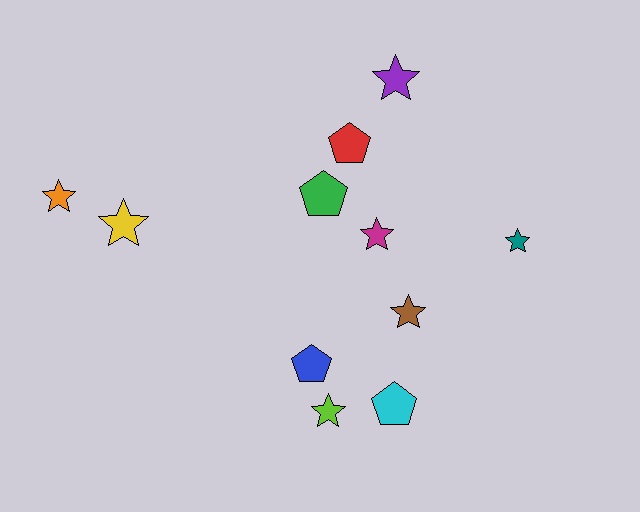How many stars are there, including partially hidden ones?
There are 7 stars.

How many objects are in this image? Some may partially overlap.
There are 11 objects.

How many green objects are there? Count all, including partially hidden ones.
There is 1 green object.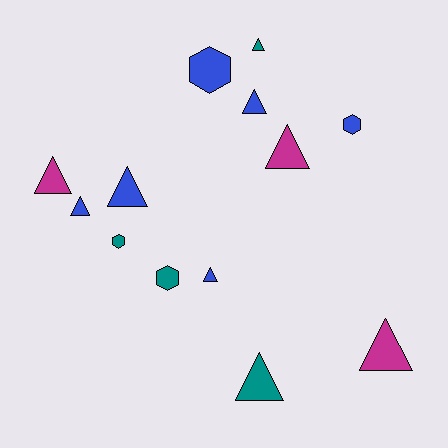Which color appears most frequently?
Blue, with 6 objects.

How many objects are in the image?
There are 13 objects.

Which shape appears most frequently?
Triangle, with 9 objects.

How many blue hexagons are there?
There are 2 blue hexagons.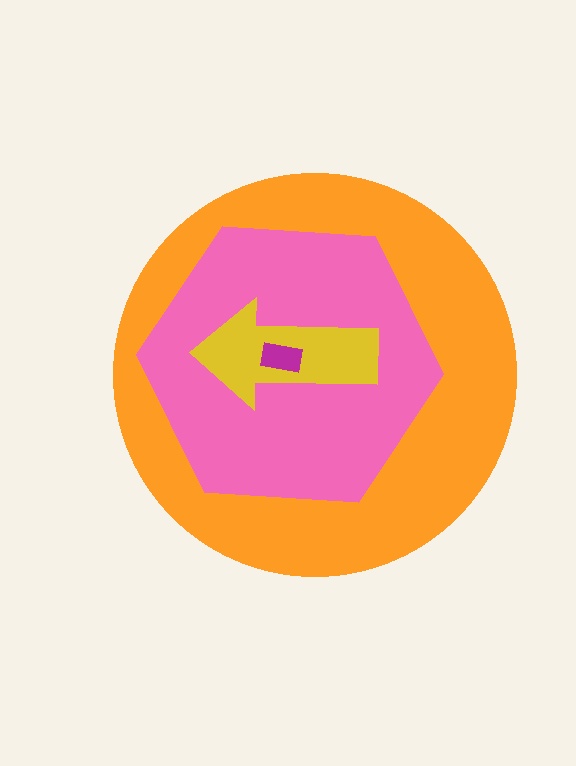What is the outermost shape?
The orange circle.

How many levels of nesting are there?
4.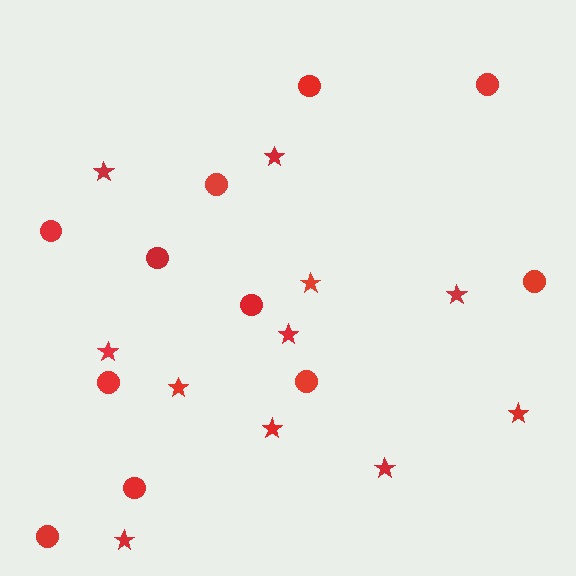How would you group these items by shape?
There are 2 groups: one group of circles (11) and one group of stars (11).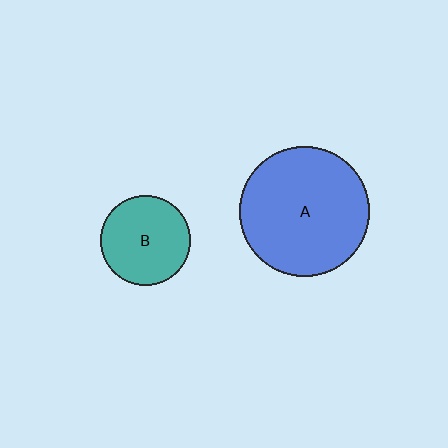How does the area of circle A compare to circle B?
Approximately 2.1 times.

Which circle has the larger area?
Circle A (blue).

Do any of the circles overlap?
No, none of the circles overlap.